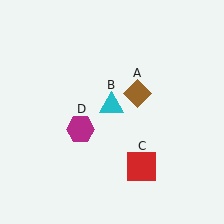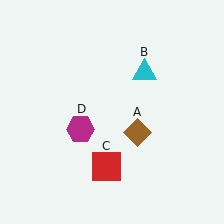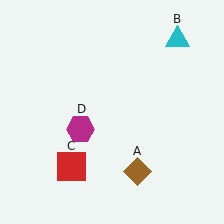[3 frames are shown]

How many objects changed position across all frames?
3 objects changed position: brown diamond (object A), cyan triangle (object B), red square (object C).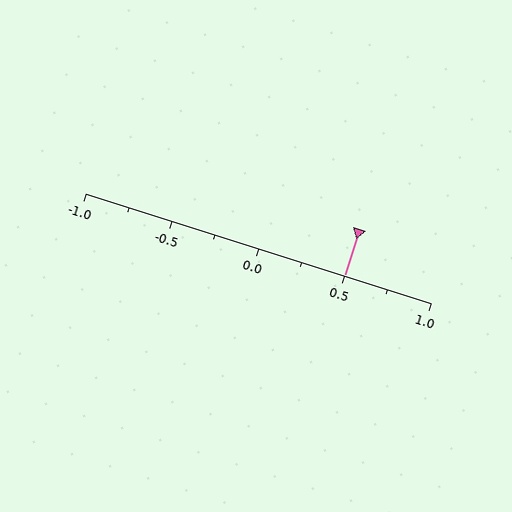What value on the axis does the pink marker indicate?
The marker indicates approximately 0.5.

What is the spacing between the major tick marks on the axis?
The major ticks are spaced 0.5 apart.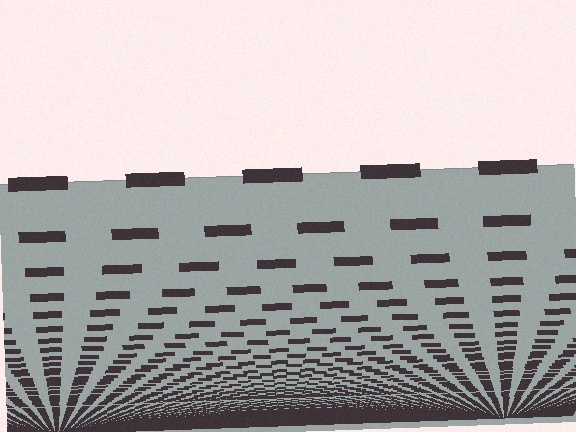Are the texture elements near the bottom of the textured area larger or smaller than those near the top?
Smaller. The gradient is inverted — elements near the bottom are smaller and denser.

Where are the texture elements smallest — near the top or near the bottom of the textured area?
Near the bottom.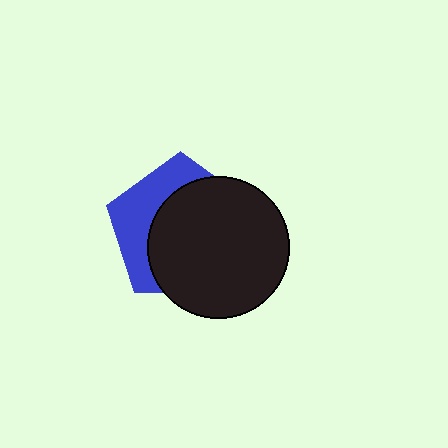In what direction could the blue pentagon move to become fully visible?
The blue pentagon could move toward the upper-left. That would shift it out from behind the black circle entirely.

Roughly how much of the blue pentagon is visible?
A small part of it is visible (roughly 35%).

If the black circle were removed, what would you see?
You would see the complete blue pentagon.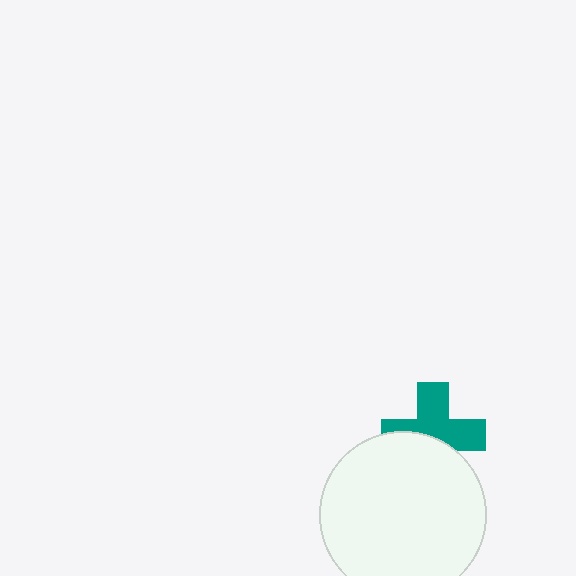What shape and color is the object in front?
The object in front is a white circle.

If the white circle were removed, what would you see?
You would see the complete teal cross.